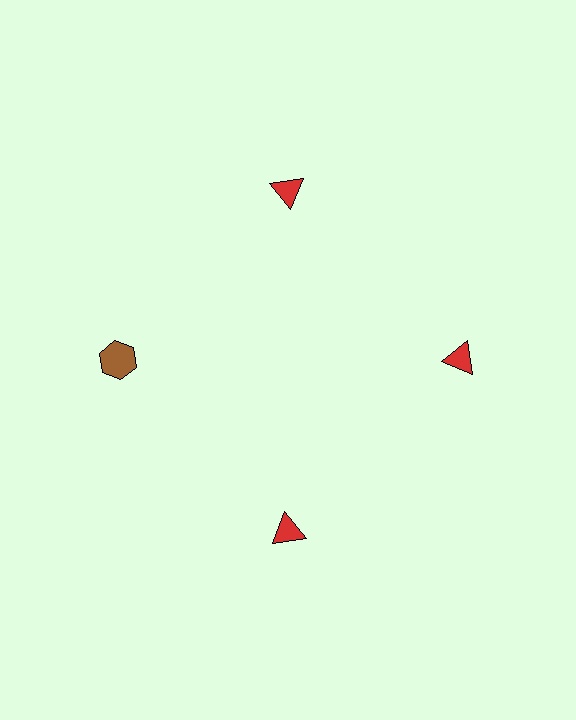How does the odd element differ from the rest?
It differs in both color (brown instead of red) and shape (hexagon instead of triangle).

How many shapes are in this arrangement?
There are 4 shapes arranged in a ring pattern.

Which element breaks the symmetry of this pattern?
The brown hexagon at roughly the 9 o'clock position breaks the symmetry. All other shapes are red triangles.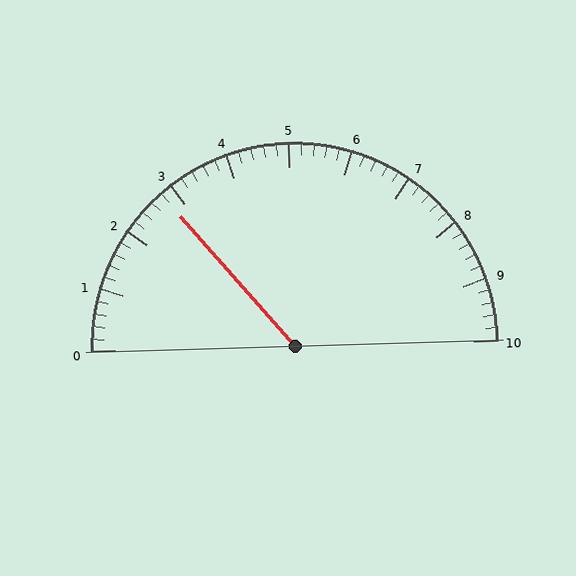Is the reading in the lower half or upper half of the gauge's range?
The reading is in the lower half of the range (0 to 10).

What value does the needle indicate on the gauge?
The needle indicates approximately 2.8.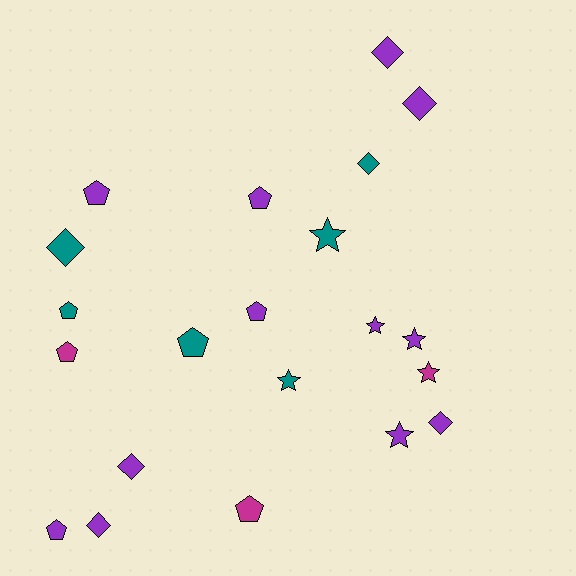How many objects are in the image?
There are 21 objects.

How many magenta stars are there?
There is 1 magenta star.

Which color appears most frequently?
Purple, with 12 objects.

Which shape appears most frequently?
Pentagon, with 8 objects.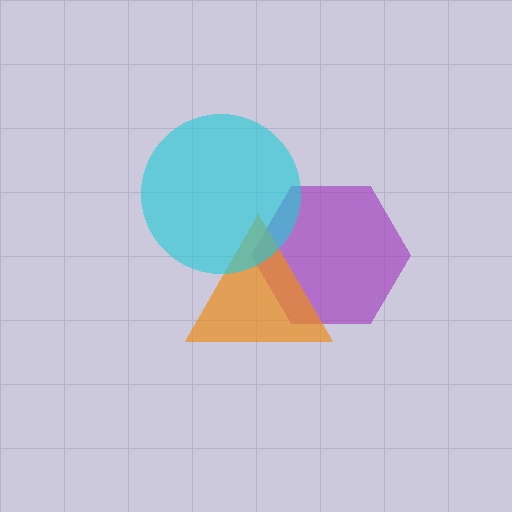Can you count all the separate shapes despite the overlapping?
Yes, there are 3 separate shapes.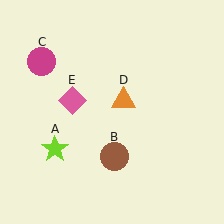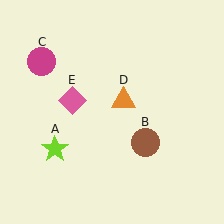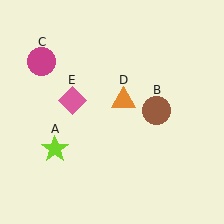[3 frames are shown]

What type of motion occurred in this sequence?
The brown circle (object B) rotated counterclockwise around the center of the scene.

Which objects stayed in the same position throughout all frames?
Lime star (object A) and magenta circle (object C) and orange triangle (object D) and pink diamond (object E) remained stationary.